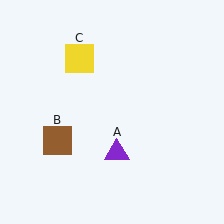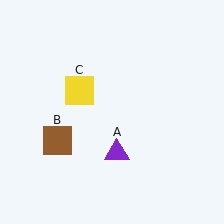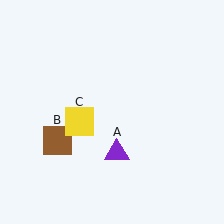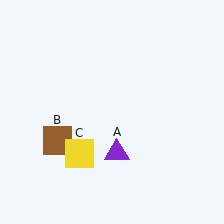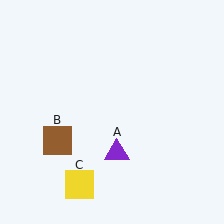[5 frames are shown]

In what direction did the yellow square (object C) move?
The yellow square (object C) moved down.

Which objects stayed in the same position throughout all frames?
Purple triangle (object A) and brown square (object B) remained stationary.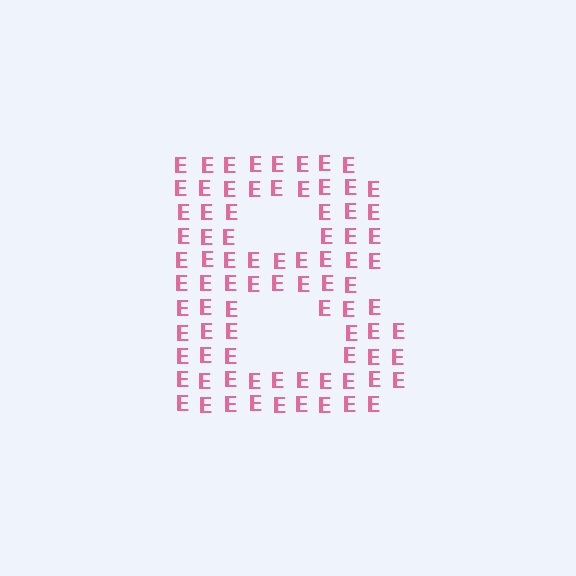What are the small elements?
The small elements are letter E's.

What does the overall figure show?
The overall figure shows the letter B.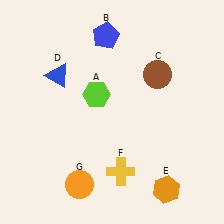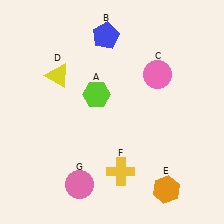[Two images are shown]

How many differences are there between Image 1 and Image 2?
There are 3 differences between the two images.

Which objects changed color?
C changed from brown to pink. D changed from blue to yellow. G changed from orange to pink.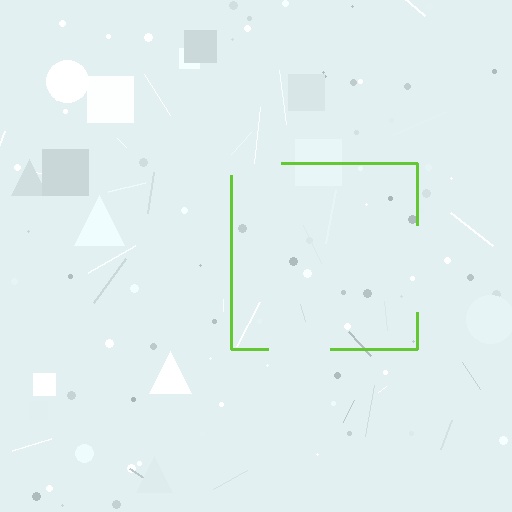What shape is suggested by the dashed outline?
The dashed outline suggests a square.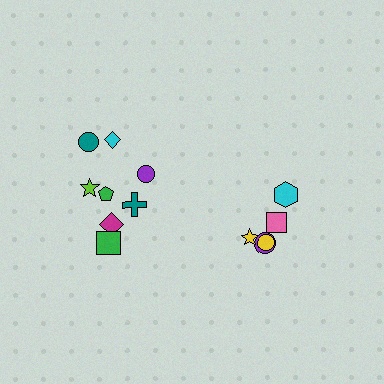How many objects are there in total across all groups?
There are 13 objects.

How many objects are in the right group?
There are 5 objects.